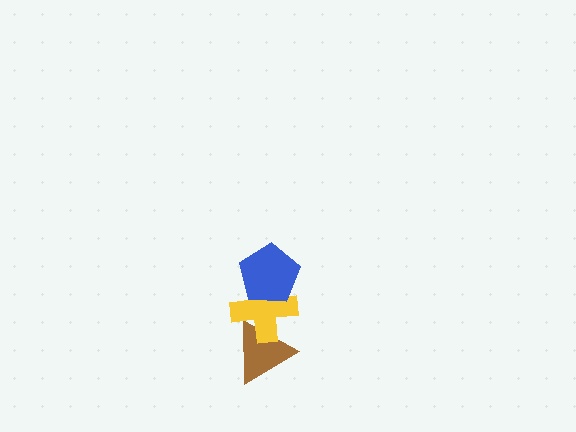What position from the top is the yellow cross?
The yellow cross is 2nd from the top.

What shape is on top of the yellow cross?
The blue pentagon is on top of the yellow cross.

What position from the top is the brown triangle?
The brown triangle is 3rd from the top.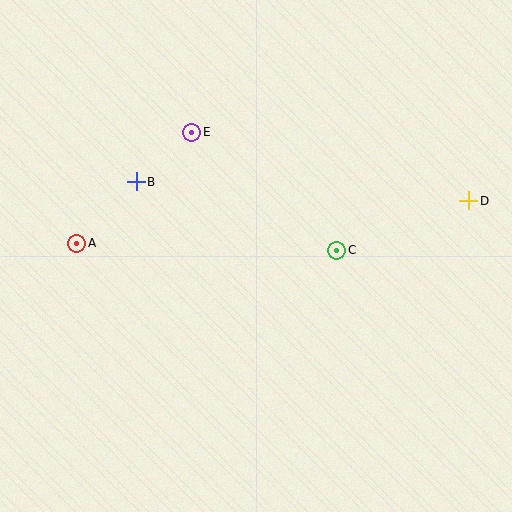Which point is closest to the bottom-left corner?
Point A is closest to the bottom-left corner.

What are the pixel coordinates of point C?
Point C is at (337, 250).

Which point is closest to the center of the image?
Point C at (337, 250) is closest to the center.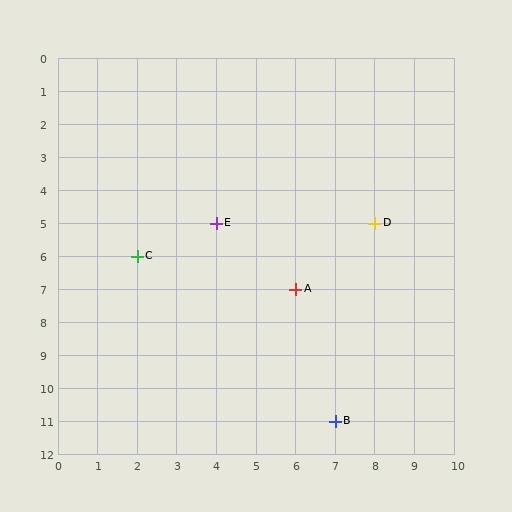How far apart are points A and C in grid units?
Points A and C are 4 columns and 1 row apart (about 4.1 grid units diagonally).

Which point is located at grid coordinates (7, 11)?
Point B is at (7, 11).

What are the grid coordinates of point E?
Point E is at grid coordinates (4, 5).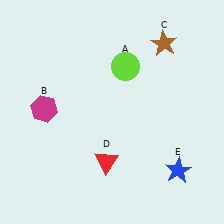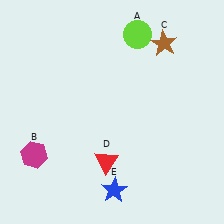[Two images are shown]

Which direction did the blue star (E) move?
The blue star (E) moved left.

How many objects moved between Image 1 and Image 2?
3 objects moved between the two images.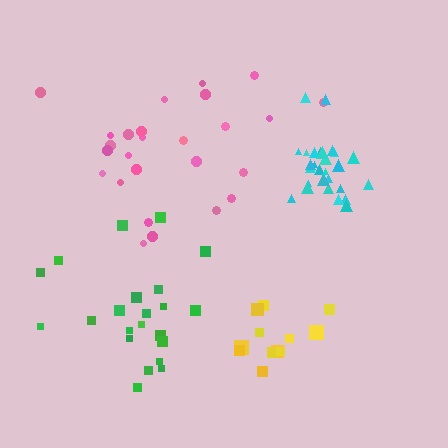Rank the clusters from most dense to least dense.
cyan, green, yellow, pink.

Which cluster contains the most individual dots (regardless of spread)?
Cyan (28).